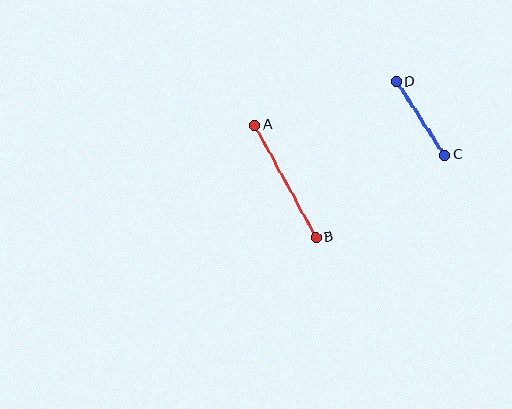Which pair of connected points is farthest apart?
Points A and B are farthest apart.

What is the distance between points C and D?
The distance is approximately 88 pixels.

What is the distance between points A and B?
The distance is approximately 127 pixels.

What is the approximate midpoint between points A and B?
The midpoint is at approximately (285, 182) pixels.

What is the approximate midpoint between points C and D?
The midpoint is at approximately (420, 119) pixels.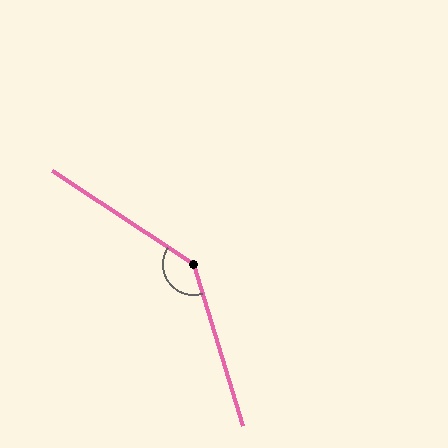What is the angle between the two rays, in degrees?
Approximately 140 degrees.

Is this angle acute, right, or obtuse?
It is obtuse.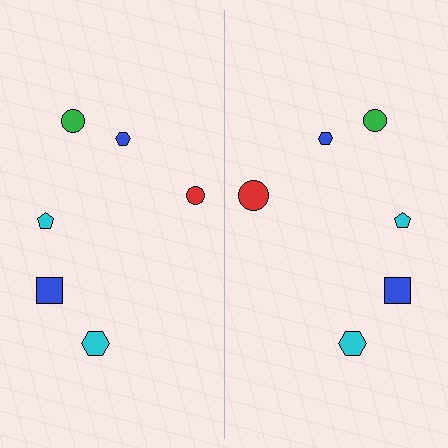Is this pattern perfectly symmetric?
No, the pattern is not perfectly symmetric. The red circle on the right side has a different size than its mirror counterpart.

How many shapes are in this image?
There are 12 shapes in this image.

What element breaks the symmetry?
The red circle on the right side has a different size than its mirror counterpart.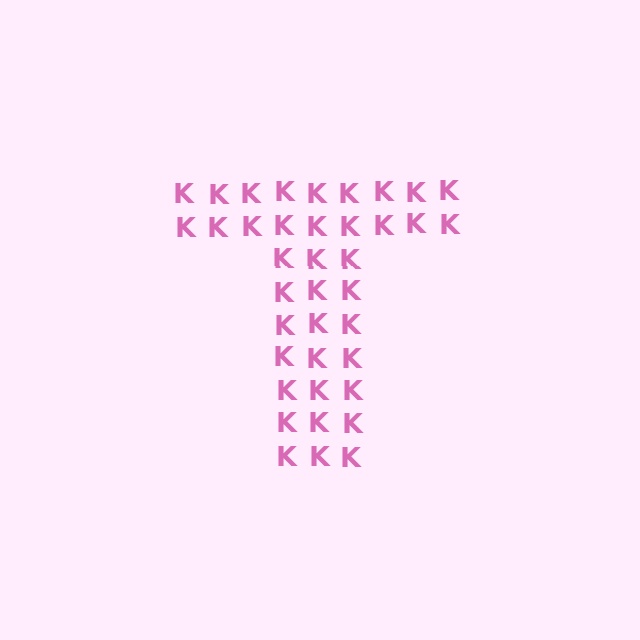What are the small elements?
The small elements are letter K's.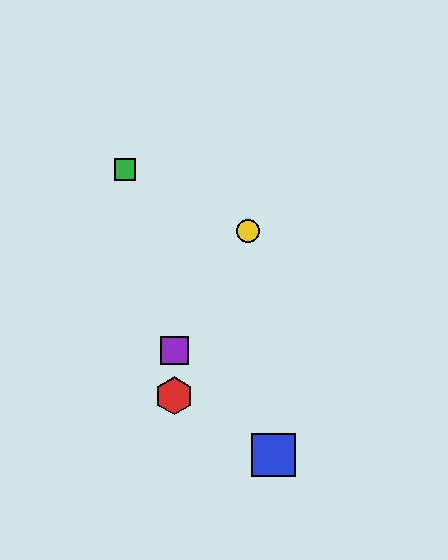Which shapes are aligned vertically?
The red hexagon, the purple square are aligned vertically.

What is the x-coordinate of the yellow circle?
The yellow circle is at x≈248.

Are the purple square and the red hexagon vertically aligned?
Yes, both are at x≈174.